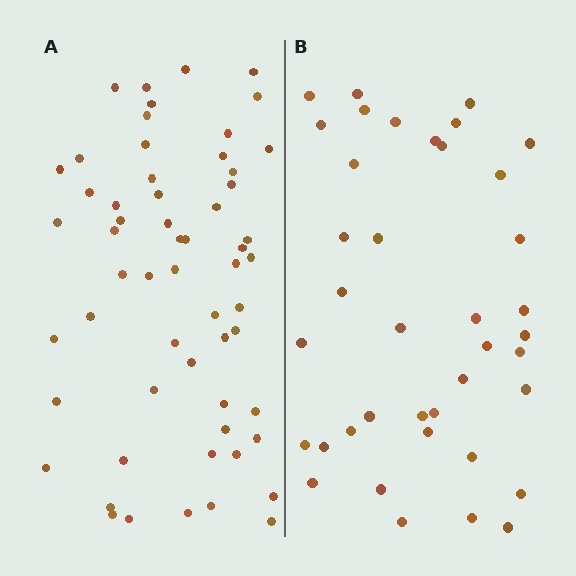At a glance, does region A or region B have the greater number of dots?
Region A (the left region) has more dots.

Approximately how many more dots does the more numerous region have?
Region A has approximately 20 more dots than region B.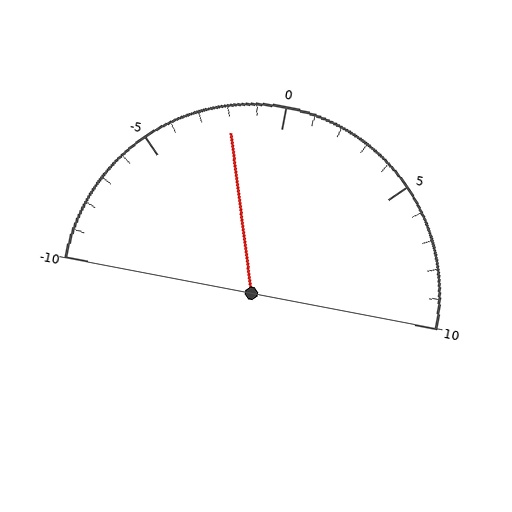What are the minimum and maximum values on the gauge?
The gauge ranges from -10 to 10.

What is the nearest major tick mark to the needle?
The nearest major tick mark is 0.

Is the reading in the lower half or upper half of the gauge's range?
The reading is in the lower half of the range (-10 to 10).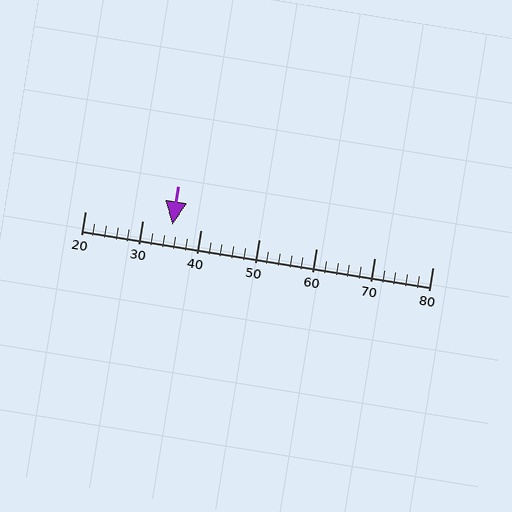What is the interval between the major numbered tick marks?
The major tick marks are spaced 10 units apart.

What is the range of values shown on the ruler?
The ruler shows values from 20 to 80.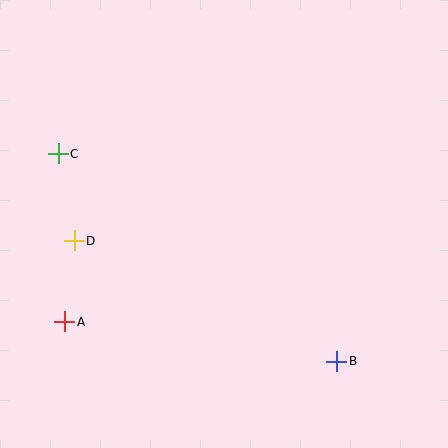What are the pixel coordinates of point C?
Point C is at (58, 154).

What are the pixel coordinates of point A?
Point A is at (65, 322).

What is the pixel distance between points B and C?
The distance between B and C is 348 pixels.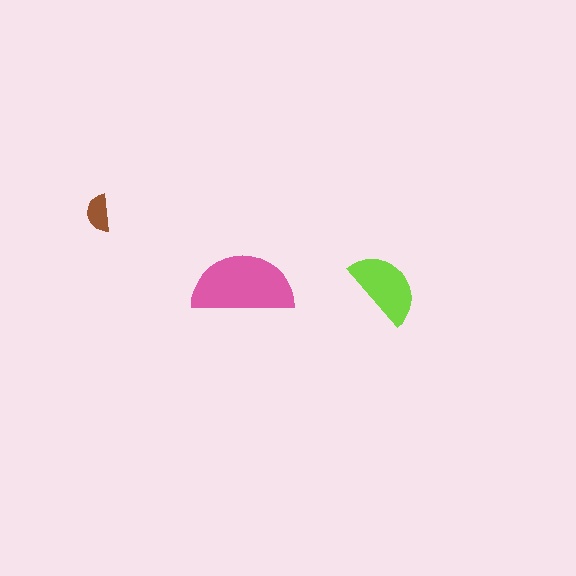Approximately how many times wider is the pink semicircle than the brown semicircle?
About 2.5 times wider.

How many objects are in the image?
There are 3 objects in the image.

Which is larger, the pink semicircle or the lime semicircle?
The pink one.